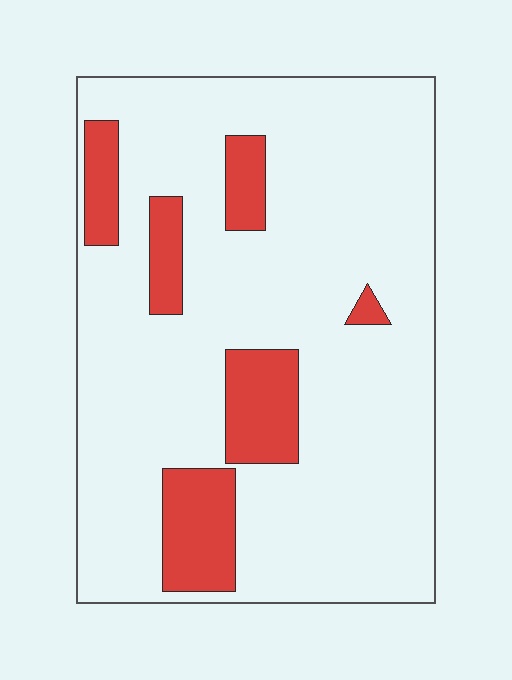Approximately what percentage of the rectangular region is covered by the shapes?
Approximately 15%.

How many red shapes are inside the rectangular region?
6.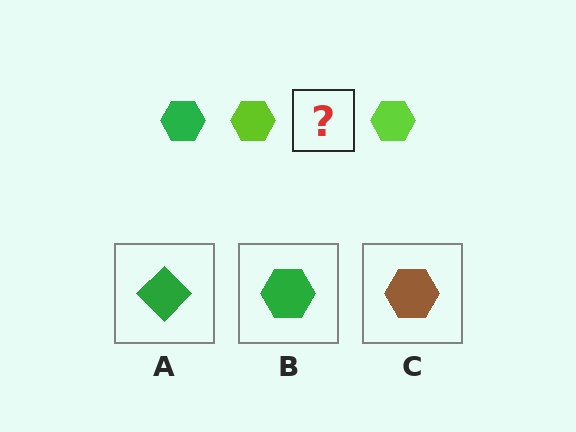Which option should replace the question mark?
Option B.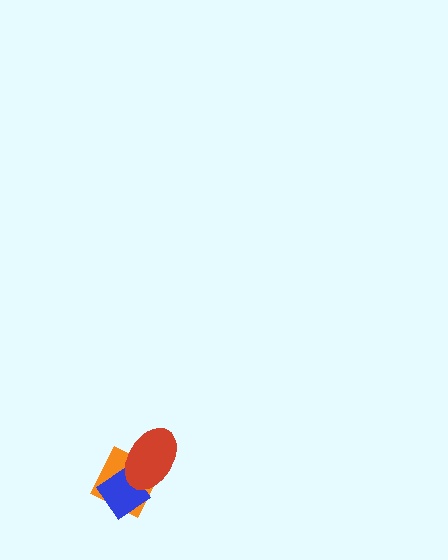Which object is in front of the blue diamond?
The red ellipse is in front of the blue diamond.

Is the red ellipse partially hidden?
No, no other shape covers it.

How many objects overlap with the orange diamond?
2 objects overlap with the orange diamond.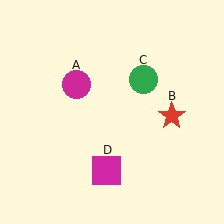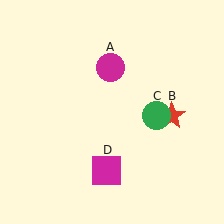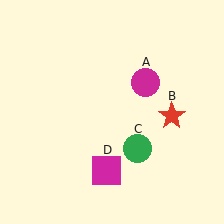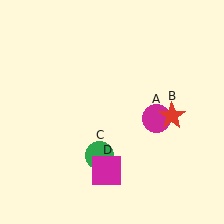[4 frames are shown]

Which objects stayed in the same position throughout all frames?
Red star (object B) and magenta square (object D) remained stationary.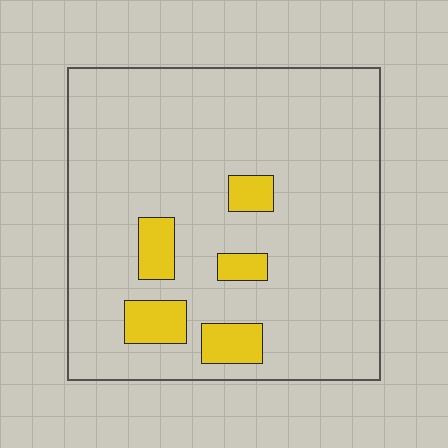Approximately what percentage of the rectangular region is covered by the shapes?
Approximately 10%.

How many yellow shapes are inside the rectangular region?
5.